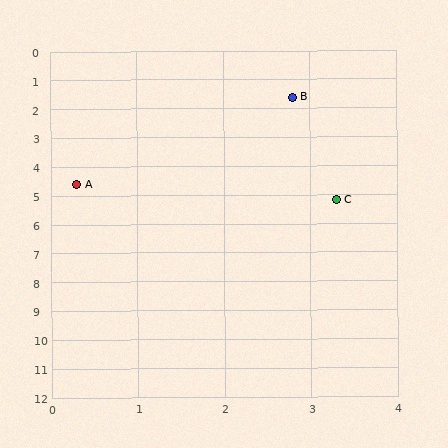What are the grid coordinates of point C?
Point C is at approximately (3.3, 5.2).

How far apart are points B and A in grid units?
Points B and A are about 3.9 grid units apart.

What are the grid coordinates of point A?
Point A is at approximately (0.3, 4.6).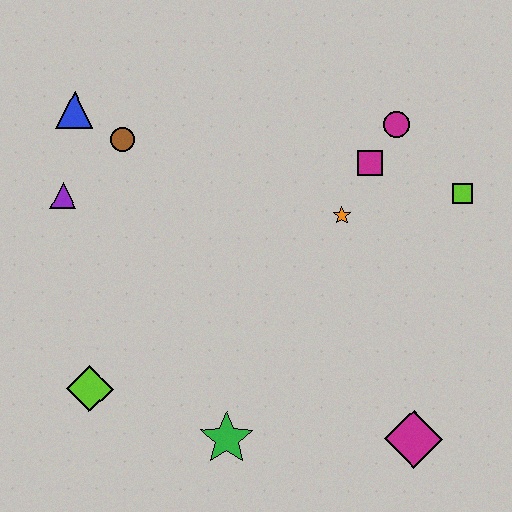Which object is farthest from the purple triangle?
The magenta diamond is farthest from the purple triangle.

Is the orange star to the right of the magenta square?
No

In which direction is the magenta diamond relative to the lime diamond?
The magenta diamond is to the right of the lime diamond.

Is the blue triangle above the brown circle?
Yes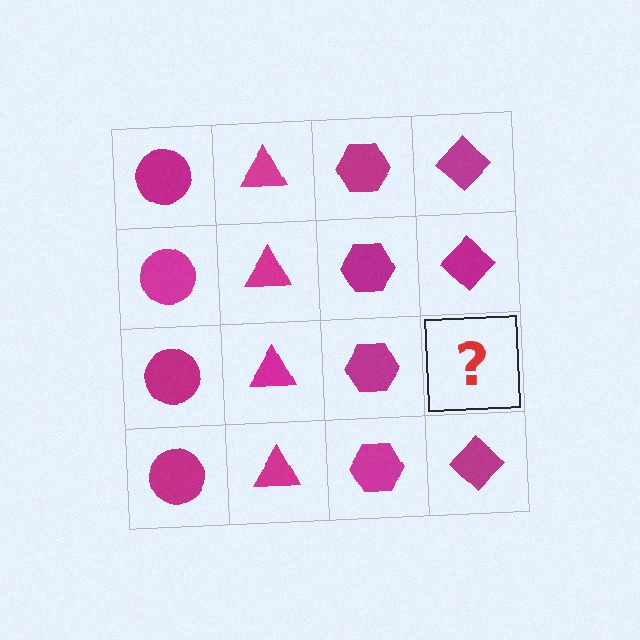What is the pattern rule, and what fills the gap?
The rule is that each column has a consistent shape. The gap should be filled with a magenta diamond.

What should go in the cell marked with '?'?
The missing cell should contain a magenta diamond.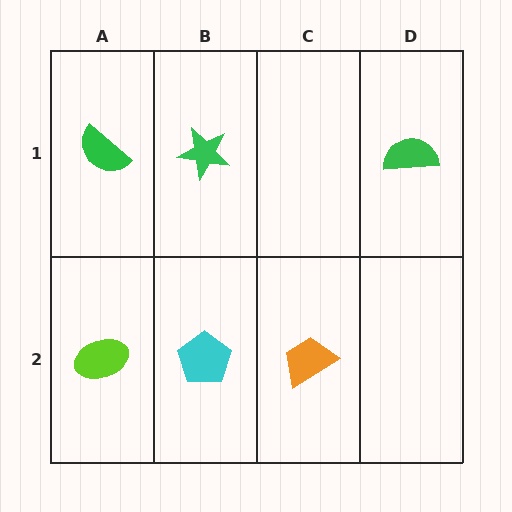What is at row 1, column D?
A green semicircle.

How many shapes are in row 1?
3 shapes.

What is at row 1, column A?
A green semicircle.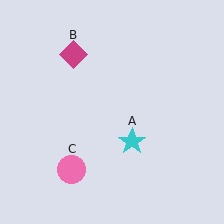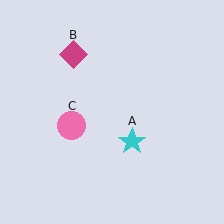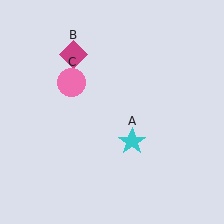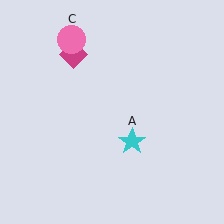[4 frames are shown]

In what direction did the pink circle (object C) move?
The pink circle (object C) moved up.